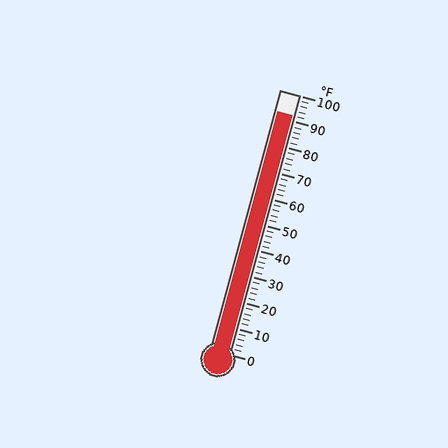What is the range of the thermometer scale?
The thermometer scale ranges from 0°F to 100°F.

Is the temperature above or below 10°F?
The temperature is above 10°F.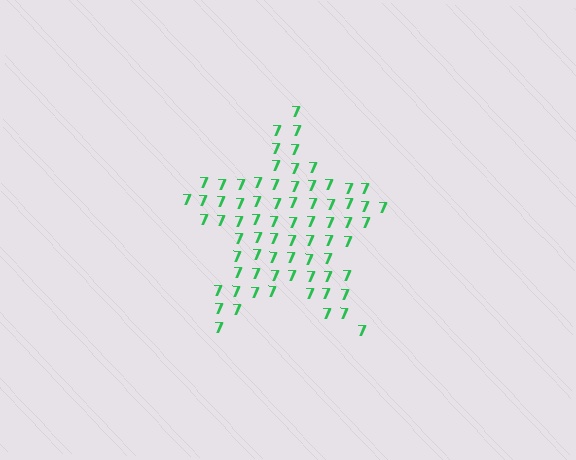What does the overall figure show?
The overall figure shows a star.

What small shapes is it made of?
It is made of small digit 7's.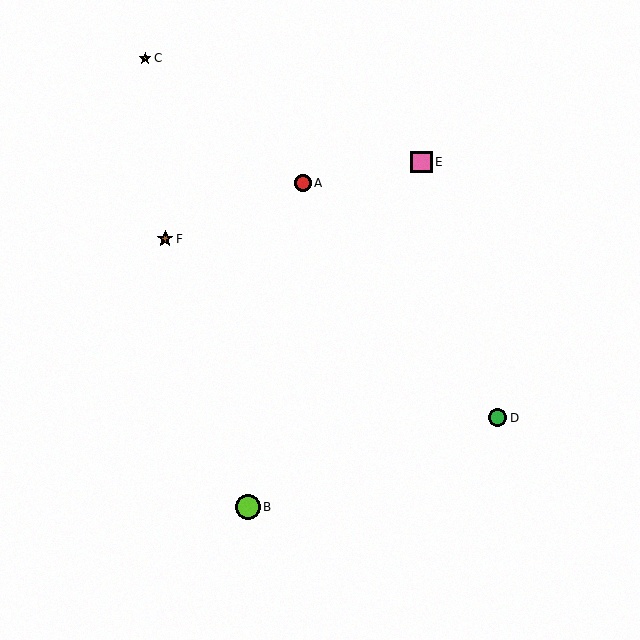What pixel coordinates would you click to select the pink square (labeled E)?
Click at (421, 162) to select the pink square E.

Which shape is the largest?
The lime circle (labeled B) is the largest.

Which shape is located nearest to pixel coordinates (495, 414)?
The green circle (labeled D) at (498, 418) is nearest to that location.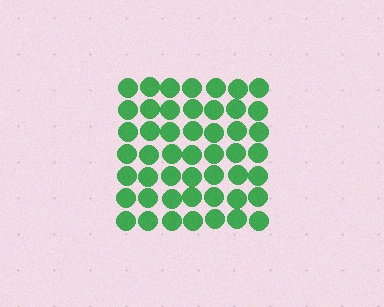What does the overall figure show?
The overall figure shows a square.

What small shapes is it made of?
It is made of small circles.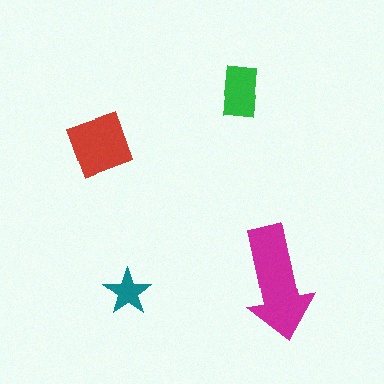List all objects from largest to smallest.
The magenta arrow, the red square, the green rectangle, the teal star.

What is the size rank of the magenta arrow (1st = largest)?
1st.